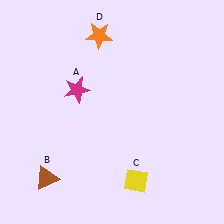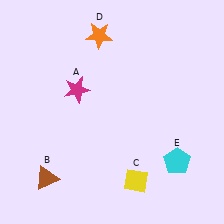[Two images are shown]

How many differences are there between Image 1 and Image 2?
There is 1 difference between the two images.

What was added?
A cyan pentagon (E) was added in Image 2.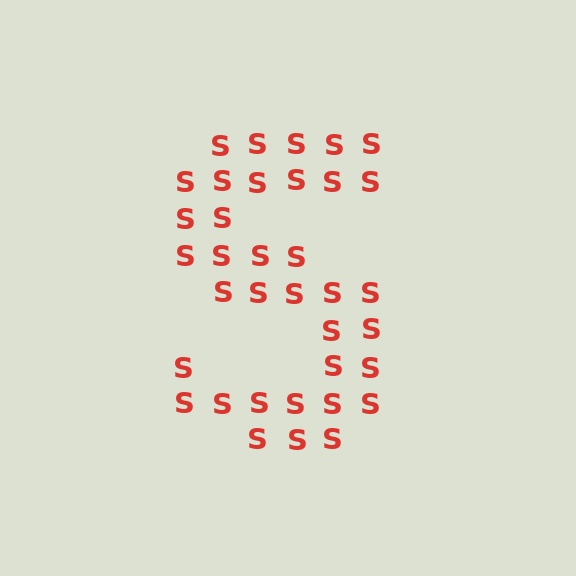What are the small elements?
The small elements are letter S's.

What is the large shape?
The large shape is the letter S.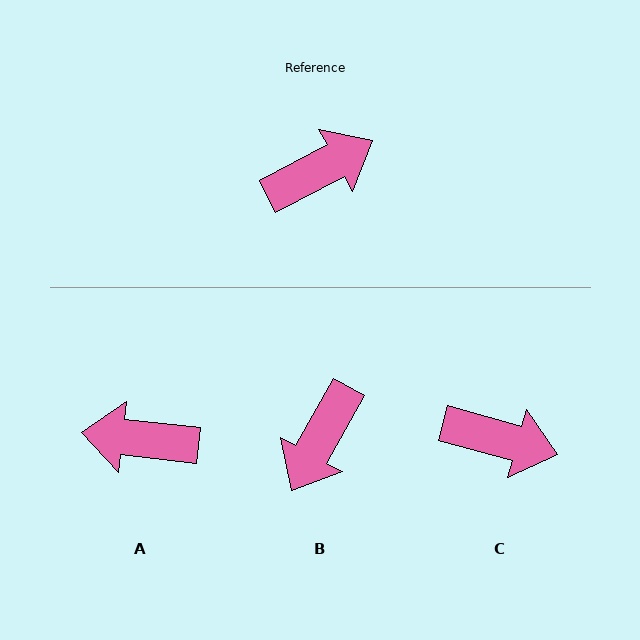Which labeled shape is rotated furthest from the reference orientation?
B, about 147 degrees away.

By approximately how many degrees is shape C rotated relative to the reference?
Approximately 43 degrees clockwise.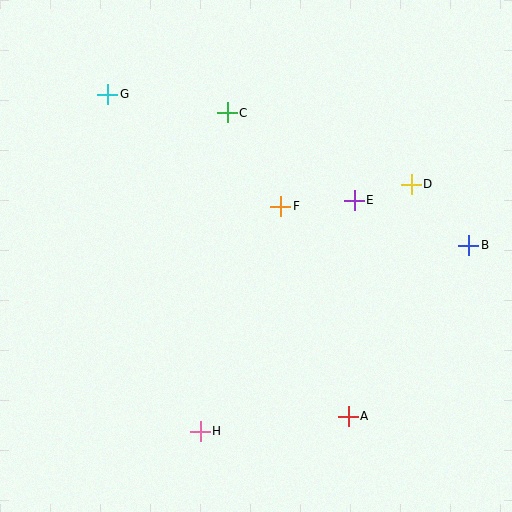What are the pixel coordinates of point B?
Point B is at (469, 245).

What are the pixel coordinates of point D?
Point D is at (411, 184).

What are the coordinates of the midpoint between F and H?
The midpoint between F and H is at (241, 319).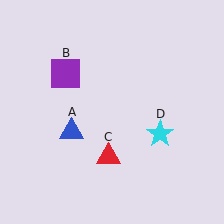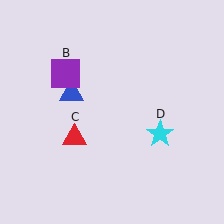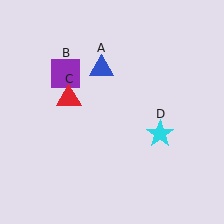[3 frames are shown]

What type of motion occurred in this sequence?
The blue triangle (object A), red triangle (object C) rotated clockwise around the center of the scene.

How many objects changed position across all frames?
2 objects changed position: blue triangle (object A), red triangle (object C).